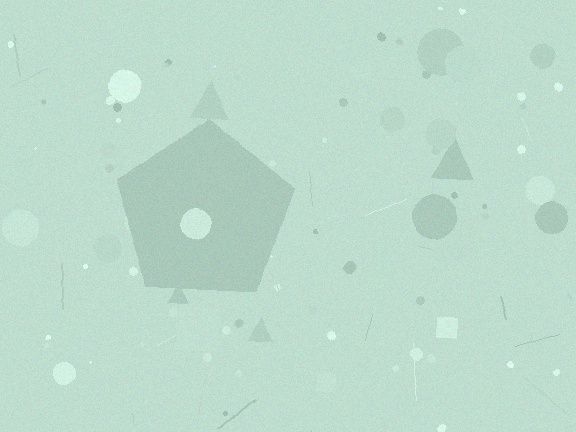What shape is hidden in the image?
A pentagon is hidden in the image.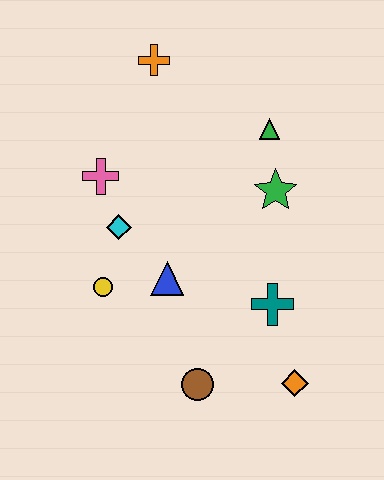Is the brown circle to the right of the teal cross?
No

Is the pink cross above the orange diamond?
Yes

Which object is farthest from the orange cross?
The orange diamond is farthest from the orange cross.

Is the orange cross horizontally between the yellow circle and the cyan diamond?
No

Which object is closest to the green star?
The green triangle is closest to the green star.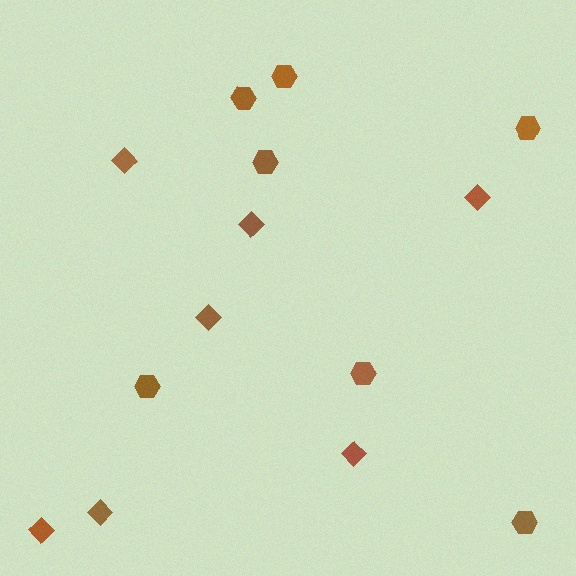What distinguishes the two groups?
There are 2 groups: one group of diamonds (7) and one group of hexagons (7).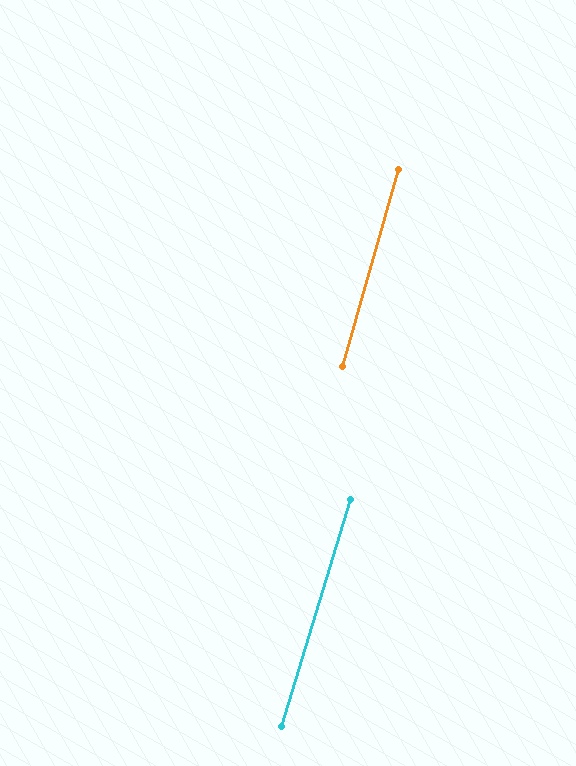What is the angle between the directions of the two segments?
Approximately 1 degree.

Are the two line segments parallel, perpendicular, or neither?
Parallel — their directions differ by only 0.8°.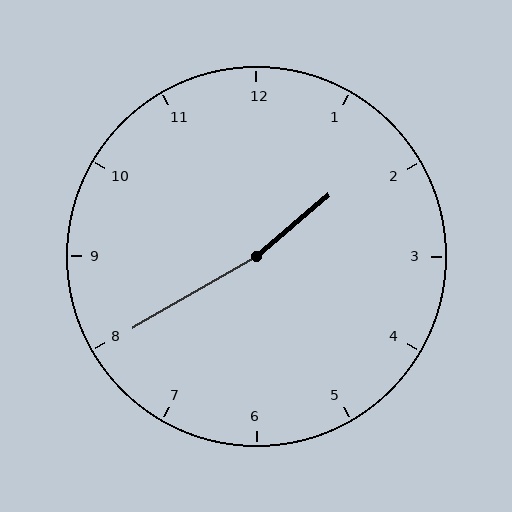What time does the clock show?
1:40.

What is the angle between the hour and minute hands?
Approximately 170 degrees.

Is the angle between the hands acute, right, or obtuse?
It is obtuse.